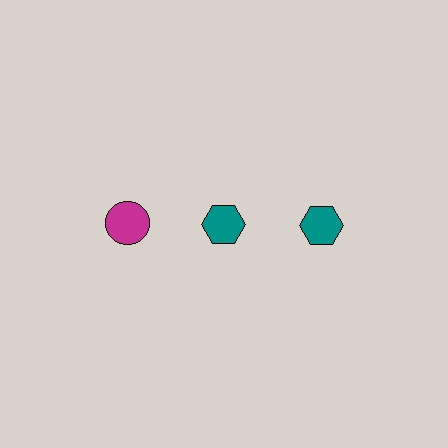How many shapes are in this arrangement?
There are 3 shapes arranged in a grid pattern.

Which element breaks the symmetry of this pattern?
The magenta circle in the top row, leftmost column breaks the symmetry. All other shapes are teal hexagons.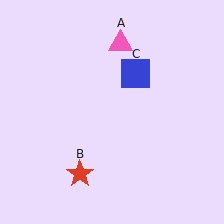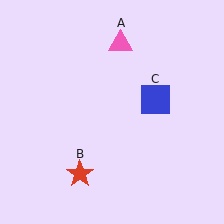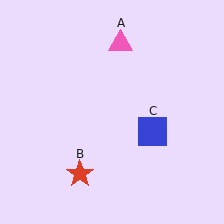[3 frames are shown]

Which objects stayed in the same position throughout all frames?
Pink triangle (object A) and red star (object B) remained stationary.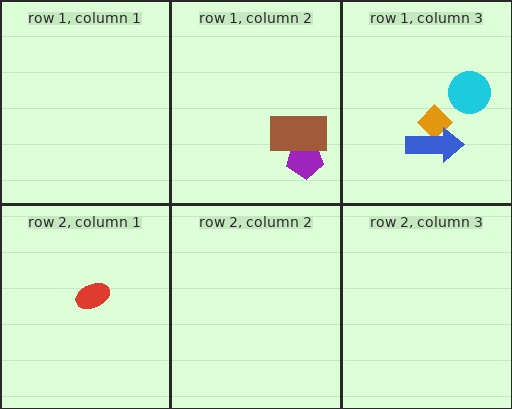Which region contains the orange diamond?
The row 1, column 3 region.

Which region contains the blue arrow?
The row 1, column 3 region.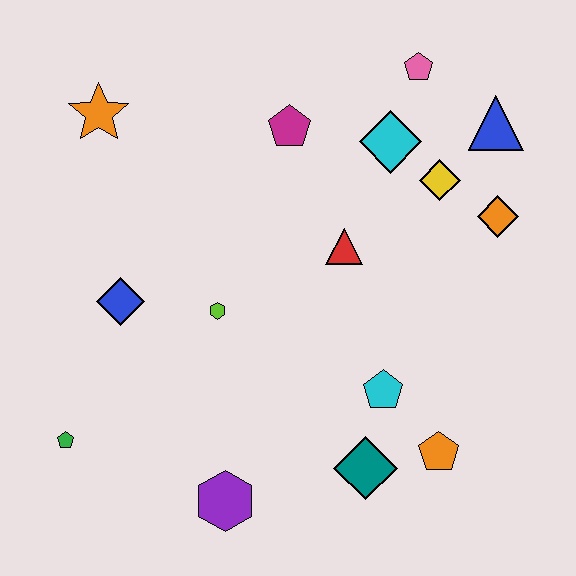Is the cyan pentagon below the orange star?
Yes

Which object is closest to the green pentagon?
The blue diamond is closest to the green pentagon.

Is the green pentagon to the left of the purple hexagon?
Yes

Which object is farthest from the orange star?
The orange pentagon is farthest from the orange star.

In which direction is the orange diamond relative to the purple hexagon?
The orange diamond is above the purple hexagon.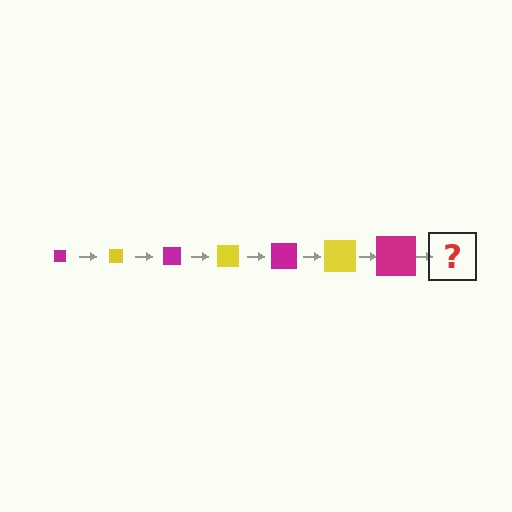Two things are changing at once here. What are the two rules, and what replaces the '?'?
The two rules are that the square grows larger each step and the color cycles through magenta and yellow. The '?' should be a yellow square, larger than the previous one.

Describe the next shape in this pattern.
It should be a yellow square, larger than the previous one.